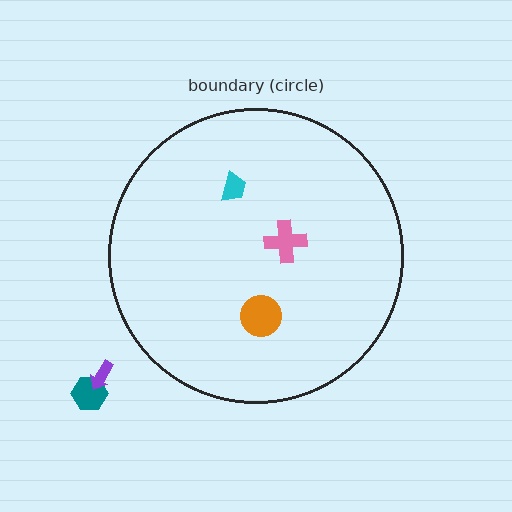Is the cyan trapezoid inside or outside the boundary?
Inside.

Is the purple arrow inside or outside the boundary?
Outside.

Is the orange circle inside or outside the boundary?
Inside.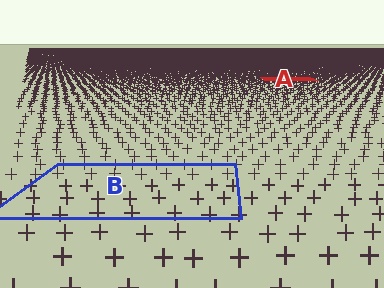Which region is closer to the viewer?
Region B is closer. The texture elements there are larger and more spread out.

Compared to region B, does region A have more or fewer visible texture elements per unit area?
Region A has more texture elements per unit area — they are packed more densely because it is farther away.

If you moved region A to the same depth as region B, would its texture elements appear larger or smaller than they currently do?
They would appear larger. At a closer depth, the same texture elements are projected at a bigger on-screen size.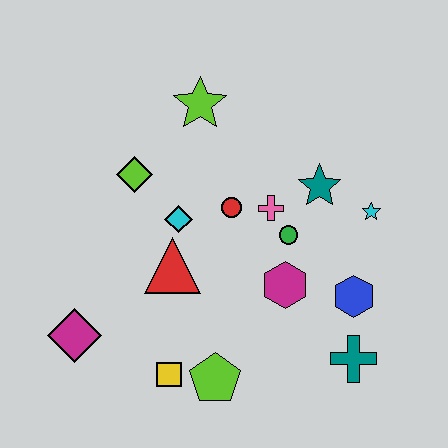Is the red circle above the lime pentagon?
Yes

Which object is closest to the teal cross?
The blue hexagon is closest to the teal cross.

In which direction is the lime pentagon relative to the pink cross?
The lime pentagon is below the pink cross.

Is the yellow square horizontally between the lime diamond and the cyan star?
Yes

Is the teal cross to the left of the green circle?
No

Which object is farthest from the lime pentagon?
The lime star is farthest from the lime pentagon.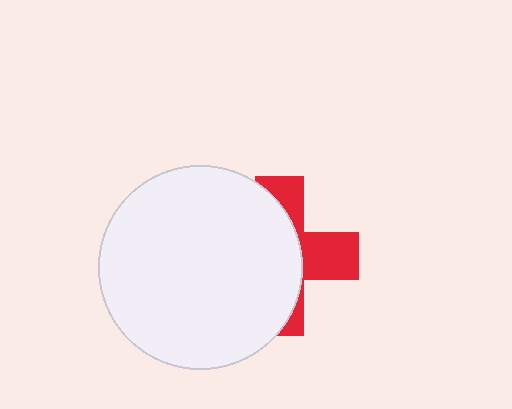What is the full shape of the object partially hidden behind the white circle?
The partially hidden object is a red cross.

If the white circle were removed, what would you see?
You would see the complete red cross.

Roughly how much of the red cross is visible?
A small part of it is visible (roughly 37%).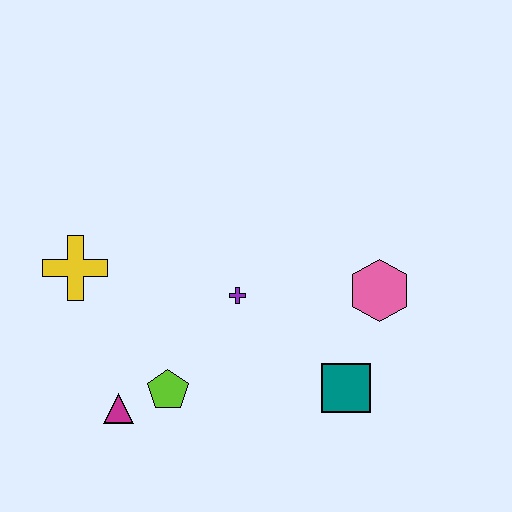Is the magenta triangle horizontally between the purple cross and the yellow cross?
Yes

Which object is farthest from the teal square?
The yellow cross is farthest from the teal square.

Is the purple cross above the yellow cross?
No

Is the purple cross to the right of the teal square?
No